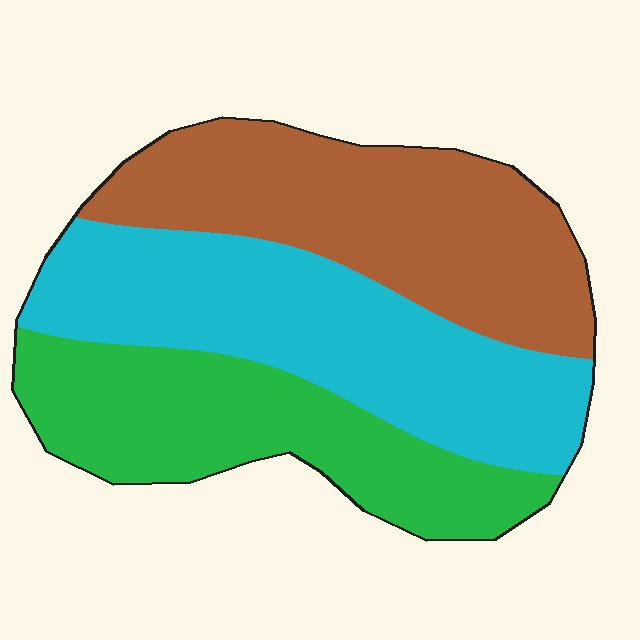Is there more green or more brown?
Brown.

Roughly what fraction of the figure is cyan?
Cyan takes up between a third and a half of the figure.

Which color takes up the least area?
Green, at roughly 30%.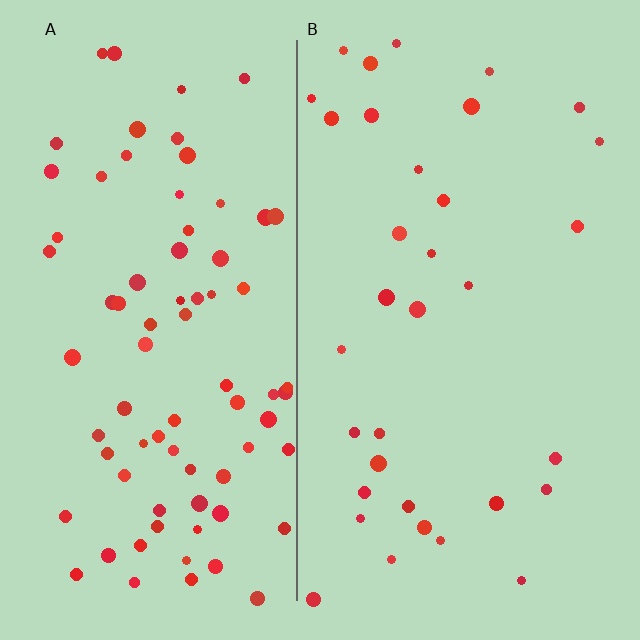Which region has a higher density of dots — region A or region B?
A (the left).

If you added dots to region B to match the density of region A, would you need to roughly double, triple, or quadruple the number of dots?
Approximately double.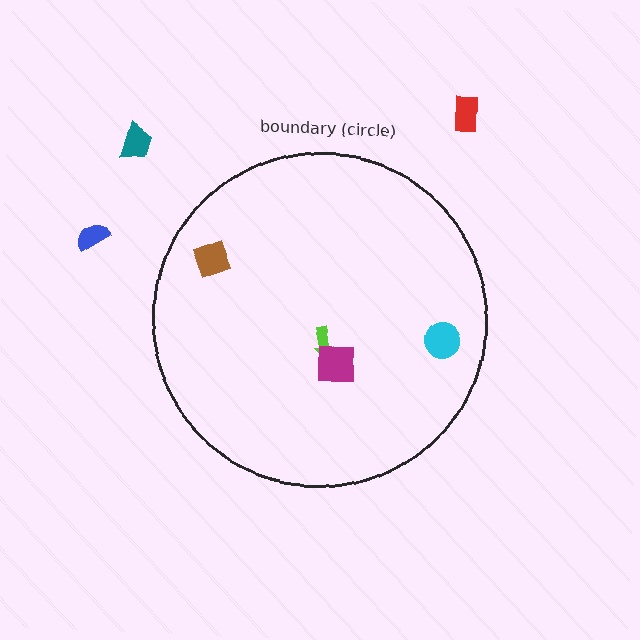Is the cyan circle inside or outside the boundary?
Inside.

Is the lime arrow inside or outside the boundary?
Inside.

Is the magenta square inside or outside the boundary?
Inside.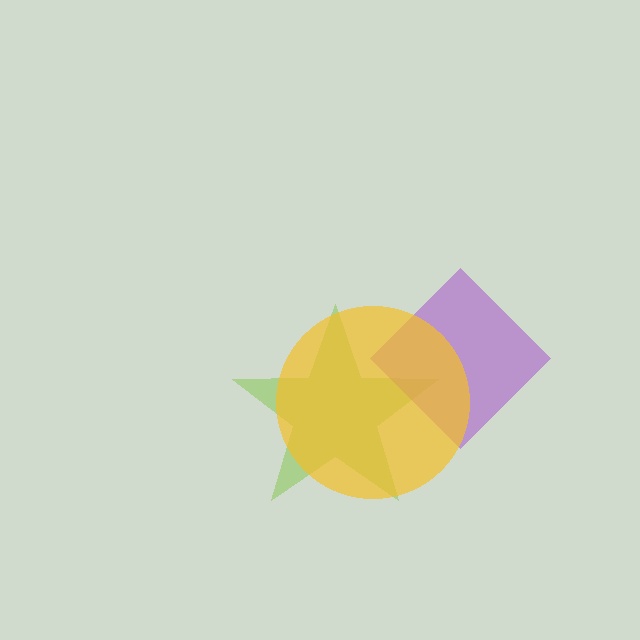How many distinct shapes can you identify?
There are 3 distinct shapes: a lime star, a purple diamond, a yellow circle.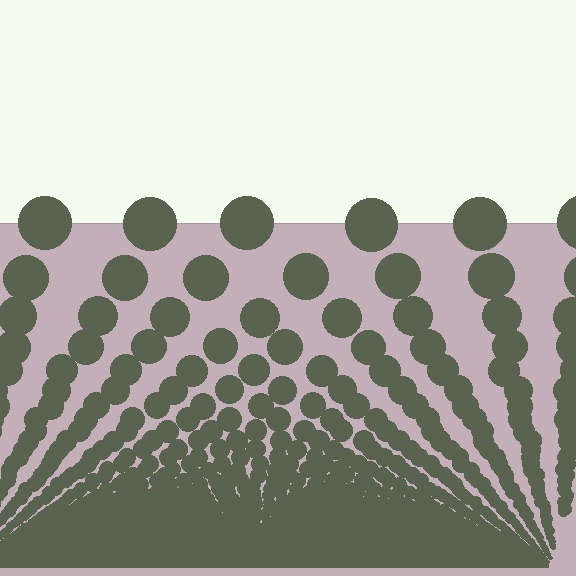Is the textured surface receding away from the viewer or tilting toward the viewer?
The surface appears to tilt toward the viewer. Texture elements get larger and sparser toward the top.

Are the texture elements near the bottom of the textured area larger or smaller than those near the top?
Smaller. The gradient is inverted — elements near the bottom are smaller and denser.